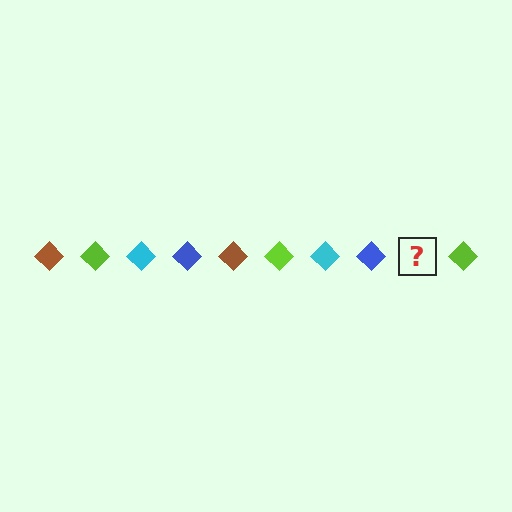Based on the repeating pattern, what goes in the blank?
The blank should be a brown diamond.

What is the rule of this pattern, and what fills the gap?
The rule is that the pattern cycles through brown, lime, cyan, blue diamonds. The gap should be filled with a brown diamond.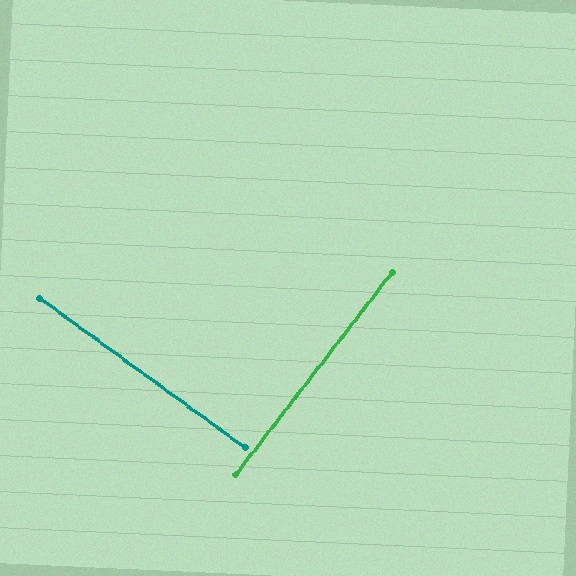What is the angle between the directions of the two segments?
Approximately 89 degrees.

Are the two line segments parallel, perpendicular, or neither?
Perpendicular — they meet at approximately 89°.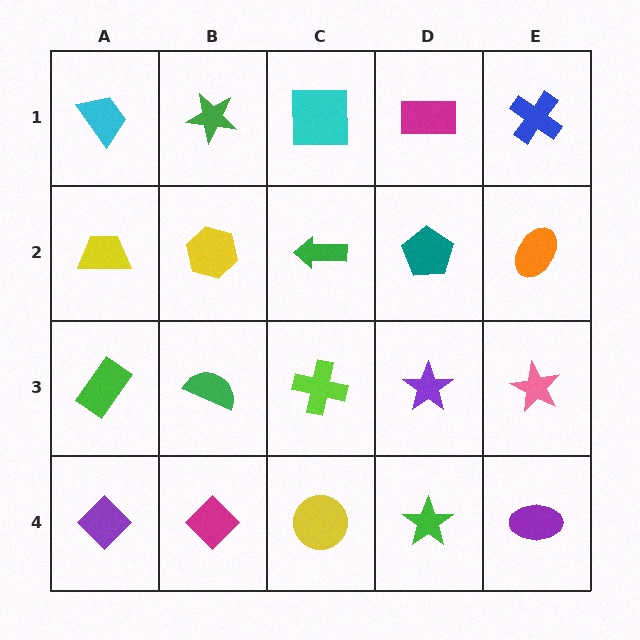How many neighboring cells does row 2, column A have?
3.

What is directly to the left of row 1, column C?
A green star.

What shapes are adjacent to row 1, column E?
An orange ellipse (row 2, column E), a magenta rectangle (row 1, column D).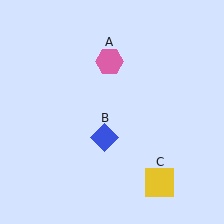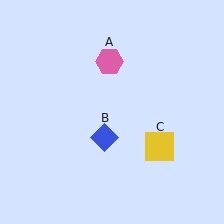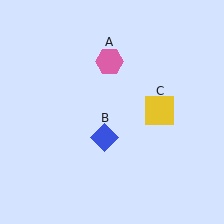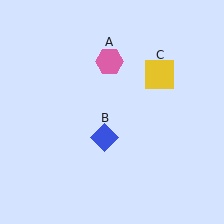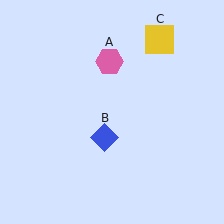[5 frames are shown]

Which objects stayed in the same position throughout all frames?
Pink hexagon (object A) and blue diamond (object B) remained stationary.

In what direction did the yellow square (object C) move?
The yellow square (object C) moved up.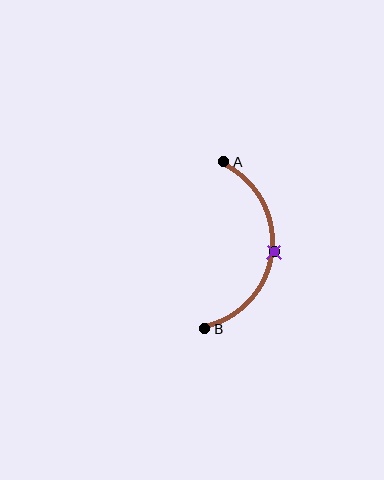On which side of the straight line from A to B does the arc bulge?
The arc bulges to the right of the straight line connecting A and B.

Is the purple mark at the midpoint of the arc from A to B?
Yes. The purple mark lies on the arc at equal arc-length from both A and B — it is the arc midpoint.